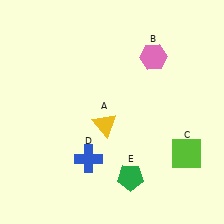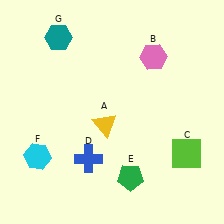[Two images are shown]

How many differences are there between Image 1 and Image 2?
There are 2 differences between the two images.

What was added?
A cyan hexagon (F), a teal hexagon (G) were added in Image 2.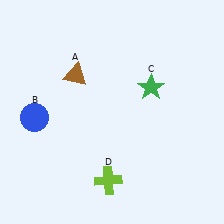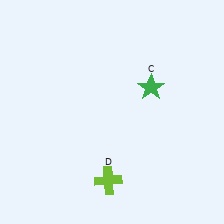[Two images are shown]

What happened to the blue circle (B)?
The blue circle (B) was removed in Image 2. It was in the bottom-left area of Image 1.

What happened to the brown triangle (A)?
The brown triangle (A) was removed in Image 2. It was in the top-left area of Image 1.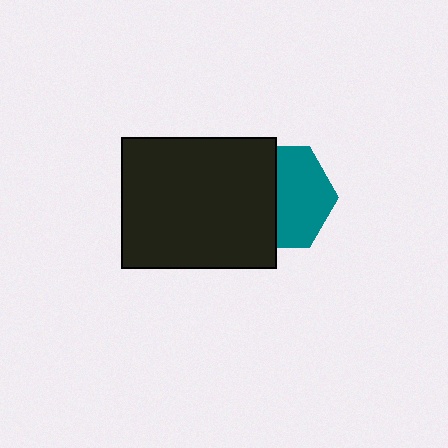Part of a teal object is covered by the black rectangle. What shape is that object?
It is a hexagon.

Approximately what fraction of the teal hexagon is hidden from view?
Roughly 47% of the teal hexagon is hidden behind the black rectangle.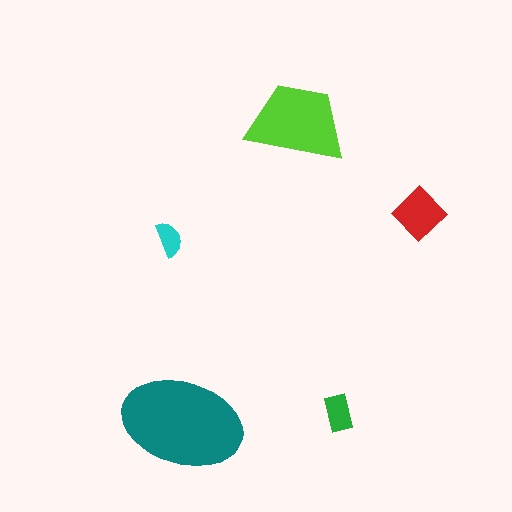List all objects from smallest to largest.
The cyan semicircle, the green rectangle, the red diamond, the lime trapezoid, the teal ellipse.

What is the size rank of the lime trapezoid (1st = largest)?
2nd.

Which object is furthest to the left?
The cyan semicircle is leftmost.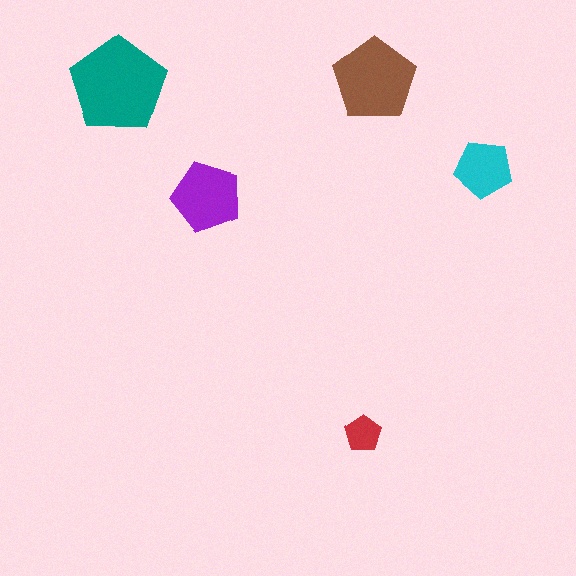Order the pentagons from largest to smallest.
the teal one, the brown one, the purple one, the cyan one, the red one.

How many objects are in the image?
There are 5 objects in the image.